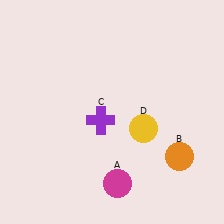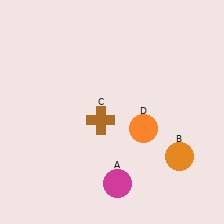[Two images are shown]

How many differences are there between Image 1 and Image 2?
There are 2 differences between the two images.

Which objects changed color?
C changed from purple to brown. D changed from yellow to orange.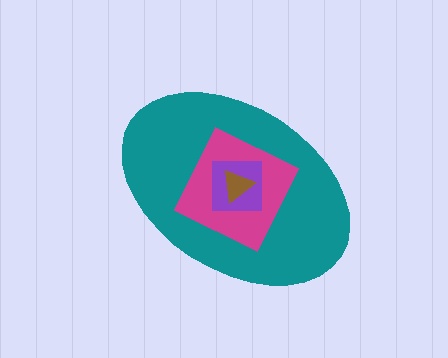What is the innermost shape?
The brown triangle.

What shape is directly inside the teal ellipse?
The magenta diamond.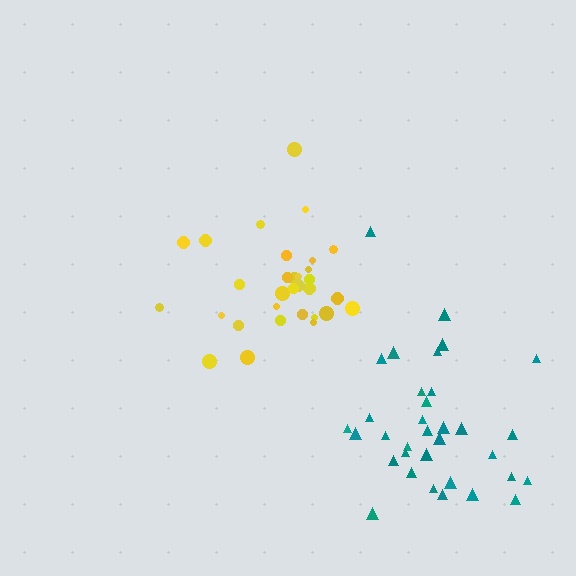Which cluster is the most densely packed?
Yellow.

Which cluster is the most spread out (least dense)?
Teal.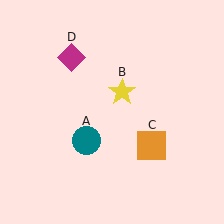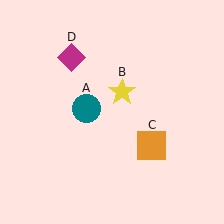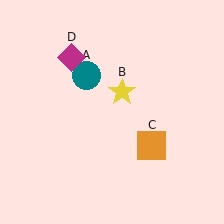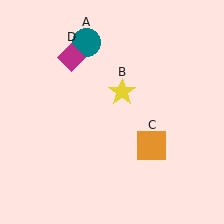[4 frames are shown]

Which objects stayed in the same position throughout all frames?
Yellow star (object B) and orange square (object C) and magenta diamond (object D) remained stationary.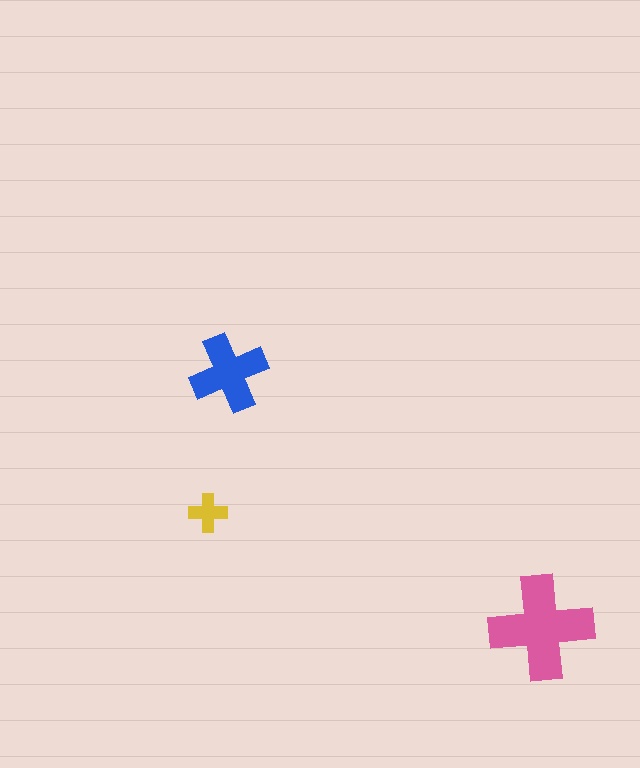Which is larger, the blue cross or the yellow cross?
The blue one.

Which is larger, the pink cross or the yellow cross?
The pink one.